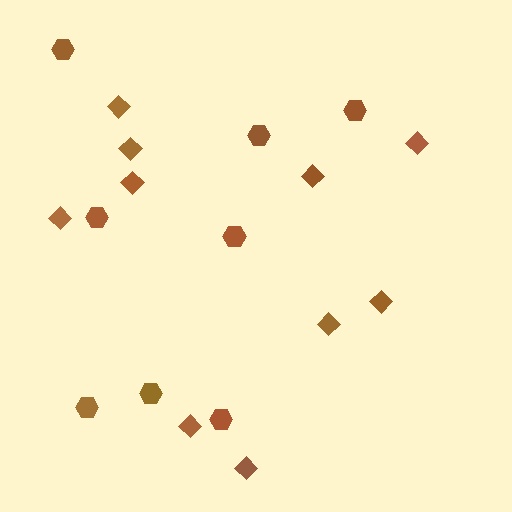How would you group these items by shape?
There are 2 groups: one group of hexagons (8) and one group of diamonds (10).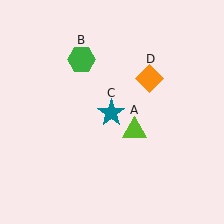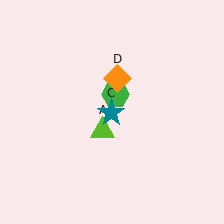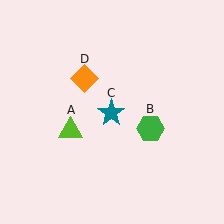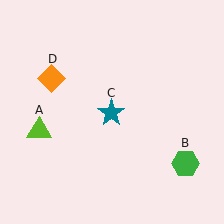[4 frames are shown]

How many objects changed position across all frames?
3 objects changed position: lime triangle (object A), green hexagon (object B), orange diamond (object D).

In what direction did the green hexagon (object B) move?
The green hexagon (object B) moved down and to the right.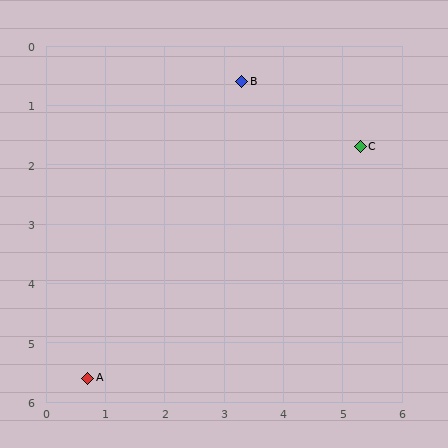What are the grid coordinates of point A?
Point A is at approximately (0.7, 5.6).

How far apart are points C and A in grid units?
Points C and A are about 6.0 grid units apart.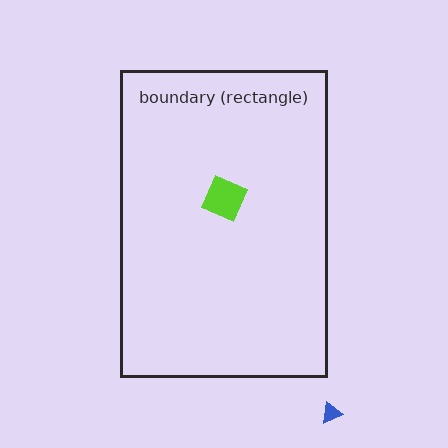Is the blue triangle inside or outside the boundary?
Outside.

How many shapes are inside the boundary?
1 inside, 1 outside.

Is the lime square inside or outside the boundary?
Inside.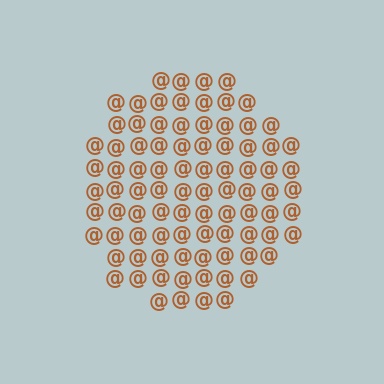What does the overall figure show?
The overall figure shows a circle.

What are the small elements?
The small elements are at signs.